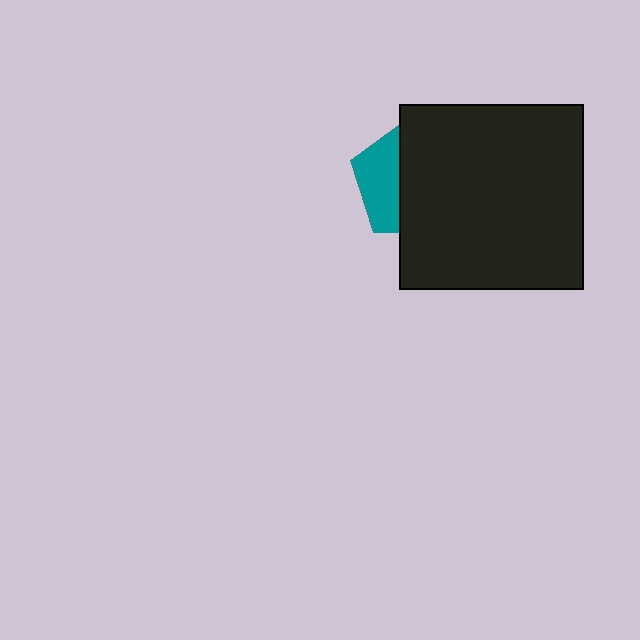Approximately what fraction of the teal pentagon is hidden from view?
Roughly 63% of the teal pentagon is hidden behind the black square.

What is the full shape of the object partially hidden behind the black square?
The partially hidden object is a teal pentagon.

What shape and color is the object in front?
The object in front is a black square.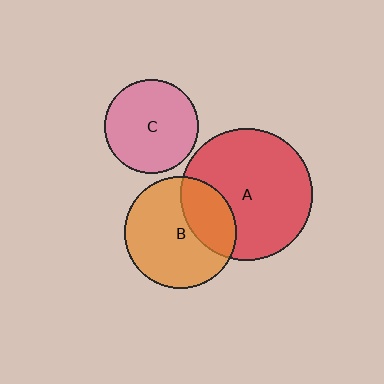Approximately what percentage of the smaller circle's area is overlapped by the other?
Approximately 30%.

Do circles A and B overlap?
Yes.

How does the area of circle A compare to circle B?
Approximately 1.4 times.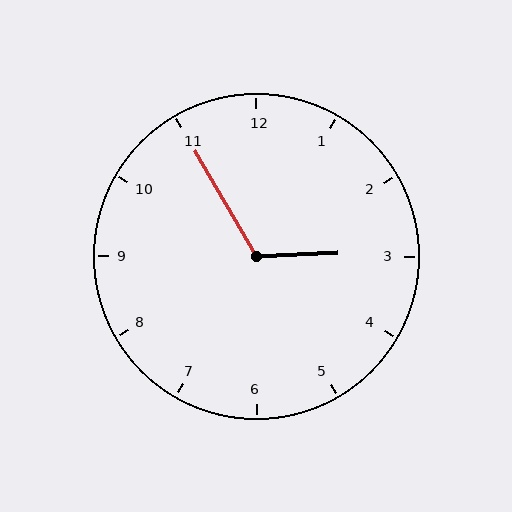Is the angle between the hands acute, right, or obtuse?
It is obtuse.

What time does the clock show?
2:55.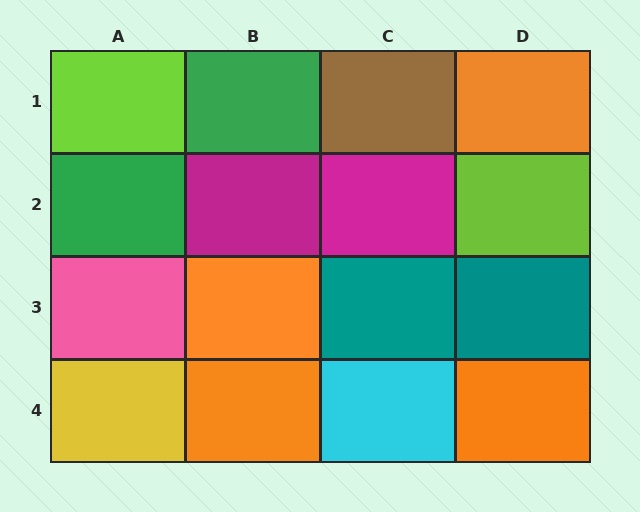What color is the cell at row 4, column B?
Orange.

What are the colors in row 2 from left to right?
Green, magenta, magenta, lime.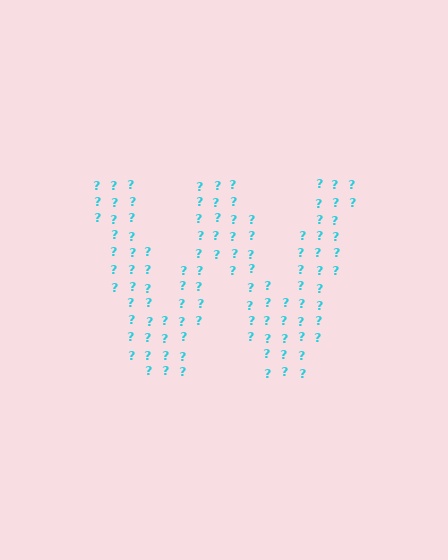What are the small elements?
The small elements are question marks.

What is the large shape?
The large shape is the letter W.